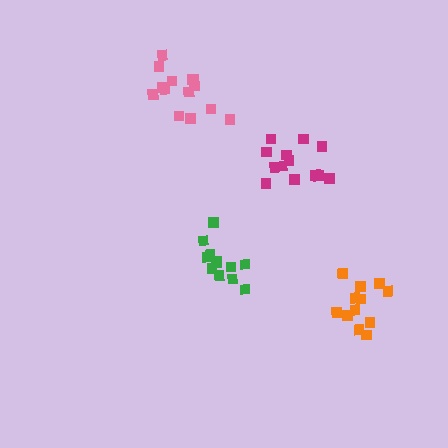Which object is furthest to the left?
The pink cluster is leftmost.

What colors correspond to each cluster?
The clusters are colored: pink, orange, green, magenta.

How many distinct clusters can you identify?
There are 4 distinct clusters.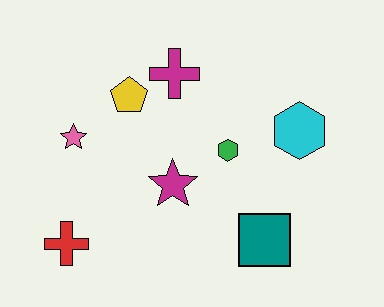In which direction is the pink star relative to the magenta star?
The pink star is to the left of the magenta star.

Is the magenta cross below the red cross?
No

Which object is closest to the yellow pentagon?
The magenta cross is closest to the yellow pentagon.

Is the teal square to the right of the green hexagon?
Yes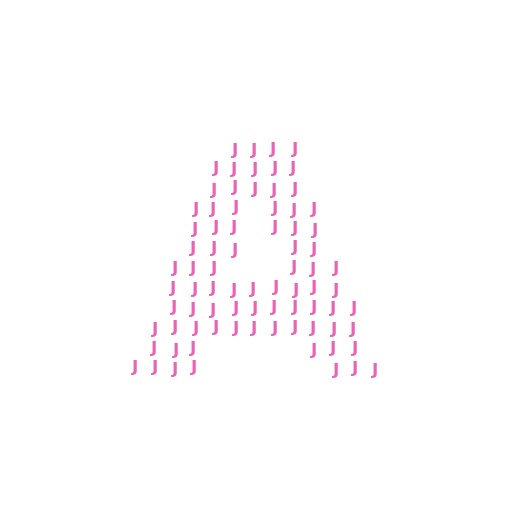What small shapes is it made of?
It is made of small letter J's.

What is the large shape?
The large shape is the letter A.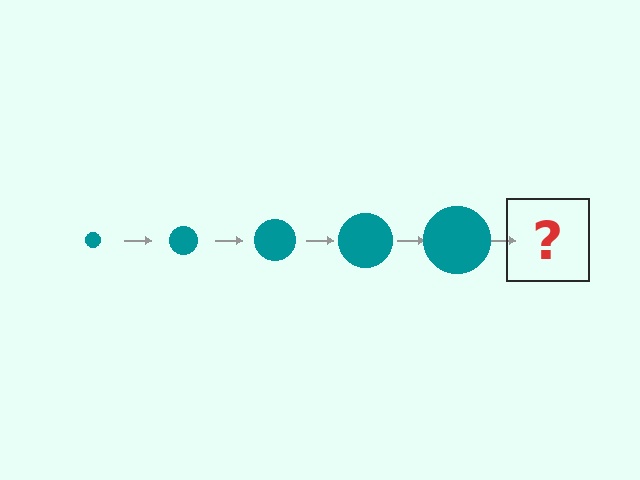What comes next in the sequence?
The next element should be a teal circle, larger than the previous one.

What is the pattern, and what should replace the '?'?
The pattern is that the circle gets progressively larger each step. The '?' should be a teal circle, larger than the previous one.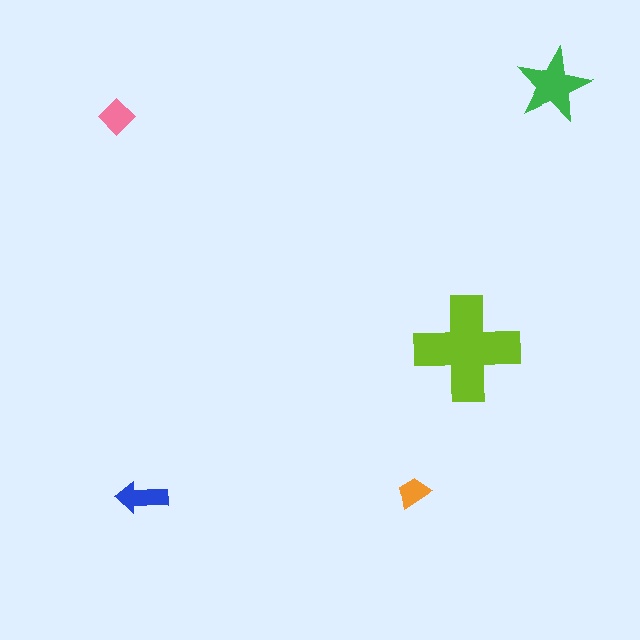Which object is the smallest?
The orange trapezoid.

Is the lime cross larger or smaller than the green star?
Larger.